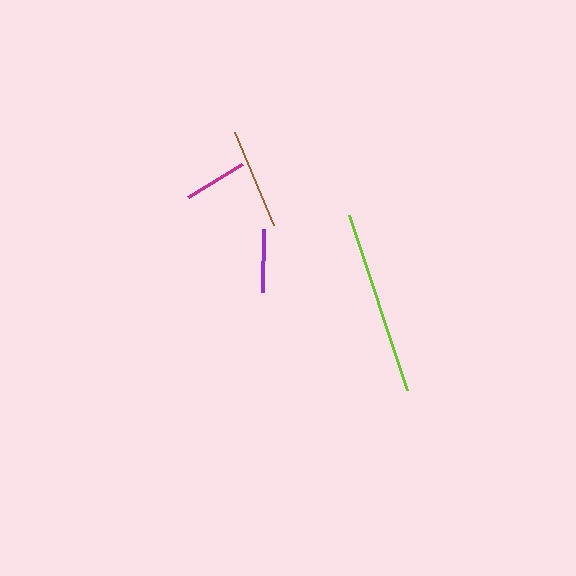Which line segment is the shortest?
The magenta line is the shortest at approximately 63 pixels.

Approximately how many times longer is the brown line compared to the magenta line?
The brown line is approximately 1.6 times the length of the magenta line.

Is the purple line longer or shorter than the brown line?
The brown line is longer than the purple line.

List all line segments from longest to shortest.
From longest to shortest: lime, brown, purple, magenta.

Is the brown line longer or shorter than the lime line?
The lime line is longer than the brown line.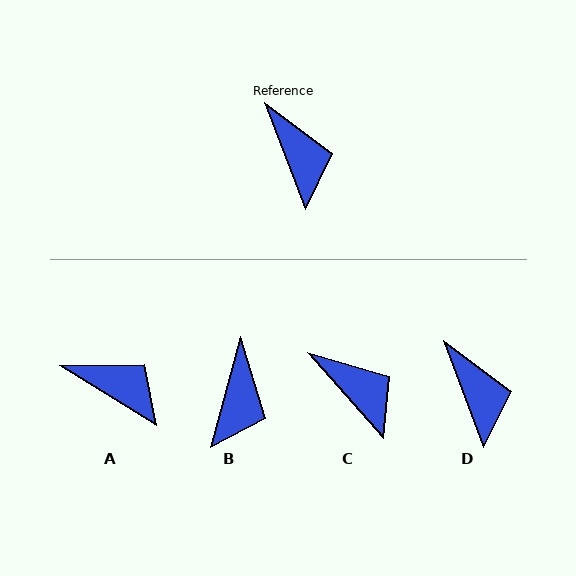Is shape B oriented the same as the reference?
No, it is off by about 36 degrees.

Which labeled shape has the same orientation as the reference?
D.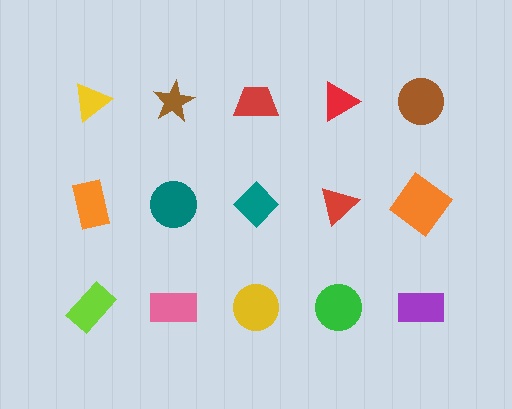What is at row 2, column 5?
An orange diamond.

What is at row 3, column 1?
A lime rectangle.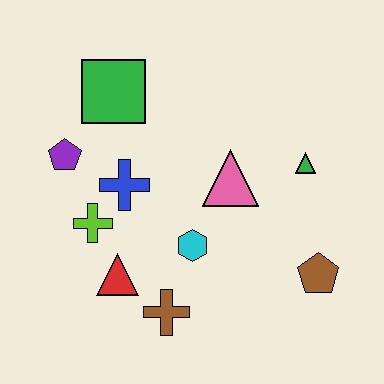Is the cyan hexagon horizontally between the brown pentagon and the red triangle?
Yes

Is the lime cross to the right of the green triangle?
No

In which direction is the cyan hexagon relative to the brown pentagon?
The cyan hexagon is to the left of the brown pentagon.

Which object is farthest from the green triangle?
The purple pentagon is farthest from the green triangle.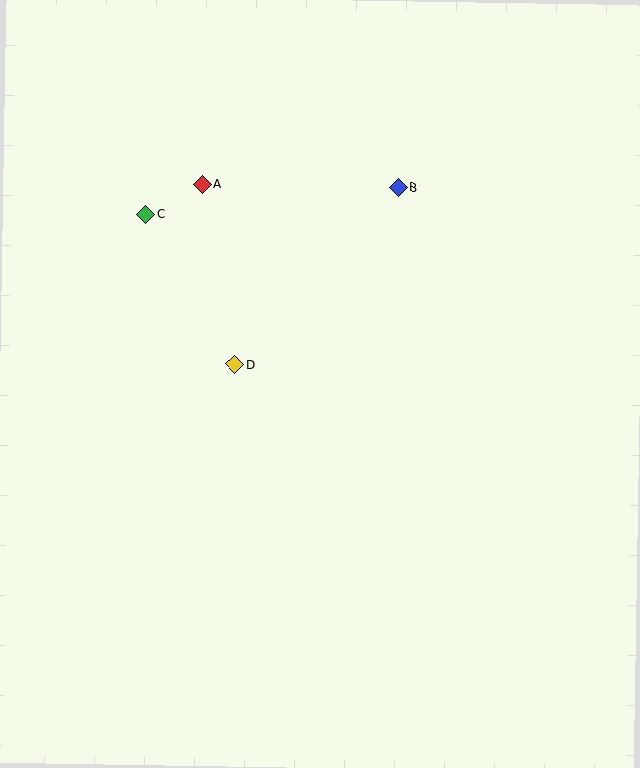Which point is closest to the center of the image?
Point D at (235, 364) is closest to the center.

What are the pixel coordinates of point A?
Point A is at (202, 184).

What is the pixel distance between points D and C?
The distance between D and C is 175 pixels.